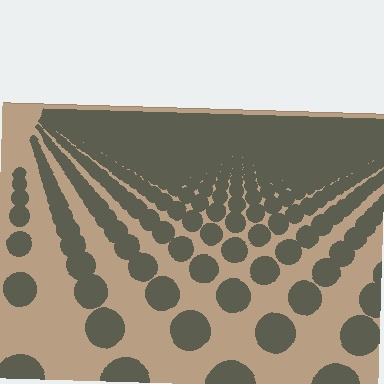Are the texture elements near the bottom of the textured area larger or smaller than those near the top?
Larger. Near the bottom, elements are closer to the viewer and appear at a bigger on-screen size.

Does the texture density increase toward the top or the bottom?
Density increases toward the top.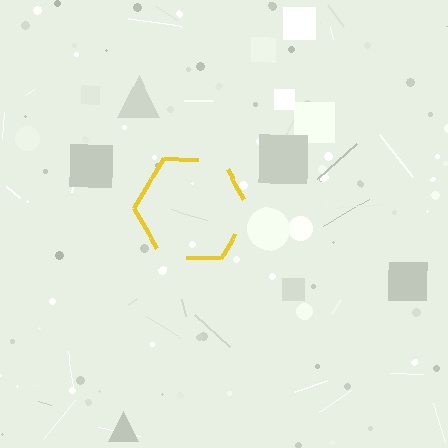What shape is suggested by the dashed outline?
The dashed outline suggests a hexagon.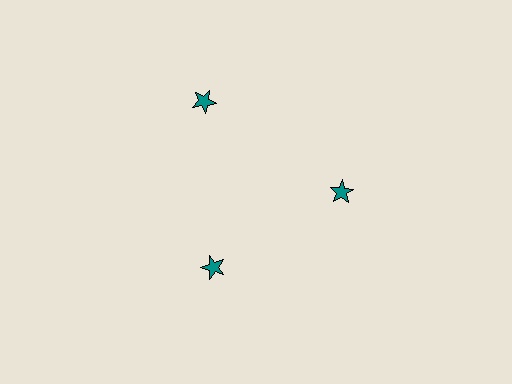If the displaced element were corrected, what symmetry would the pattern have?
It would have 3-fold rotational symmetry — the pattern would map onto itself every 120 degrees.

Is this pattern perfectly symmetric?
No. The 3 teal stars are arranged in a ring, but one element near the 11 o'clock position is pushed outward from the center, breaking the 3-fold rotational symmetry.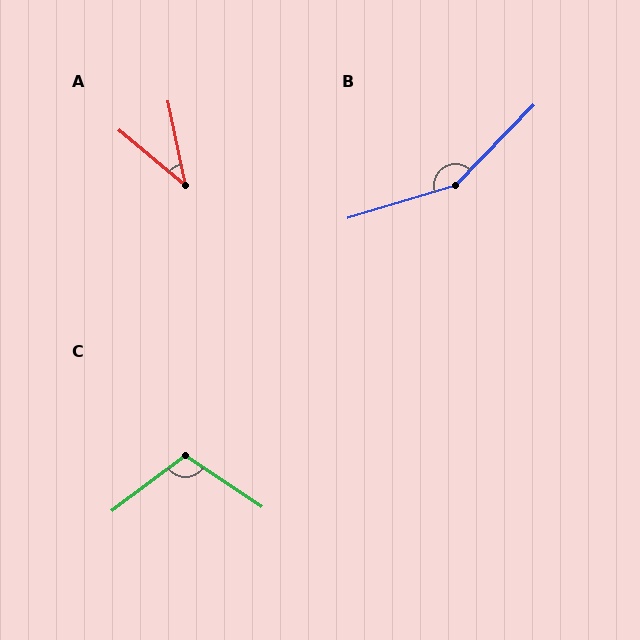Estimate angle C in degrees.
Approximately 109 degrees.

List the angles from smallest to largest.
A (39°), C (109°), B (152°).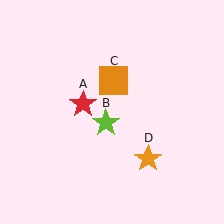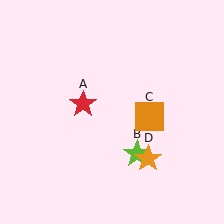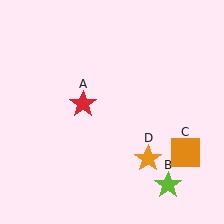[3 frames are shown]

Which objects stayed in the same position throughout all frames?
Red star (object A) and orange star (object D) remained stationary.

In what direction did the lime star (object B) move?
The lime star (object B) moved down and to the right.